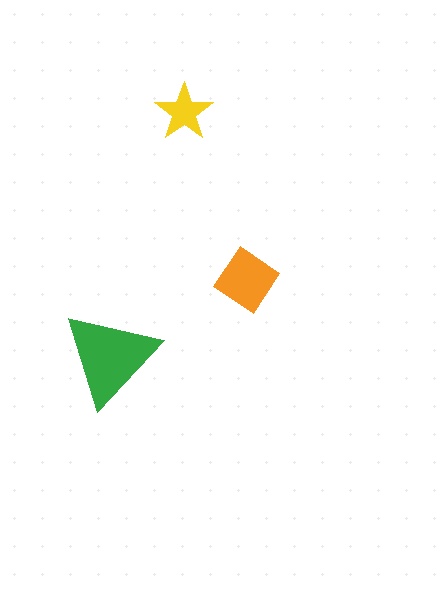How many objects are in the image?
There are 3 objects in the image.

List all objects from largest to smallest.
The green triangle, the orange diamond, the yellow star.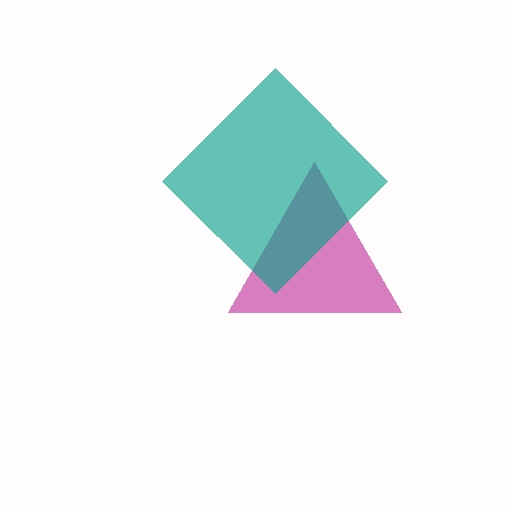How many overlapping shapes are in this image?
There are 2 overlapping shapes in the image.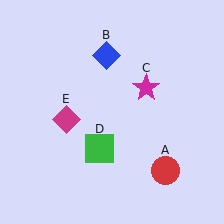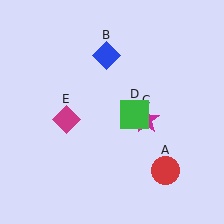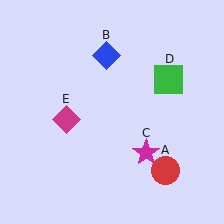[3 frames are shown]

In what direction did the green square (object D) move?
The green square (object D) moved up and to the right.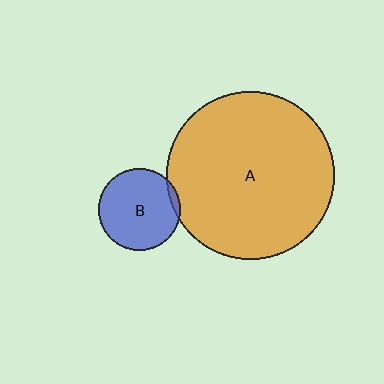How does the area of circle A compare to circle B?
Approximately 4.2 times.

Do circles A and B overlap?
Yes.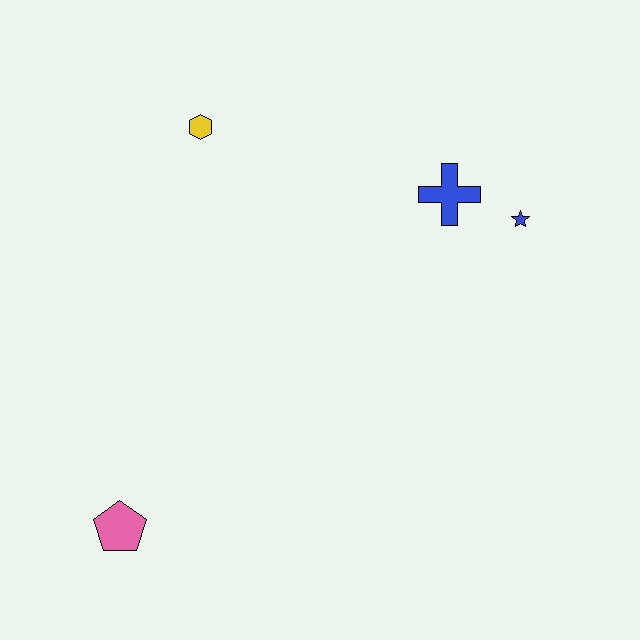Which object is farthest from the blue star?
The pink pentagon is farthest from the blue star.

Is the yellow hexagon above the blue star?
Yes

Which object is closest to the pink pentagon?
The yellow hexagon is closest to the pink pentagon.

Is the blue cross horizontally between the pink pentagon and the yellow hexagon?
No